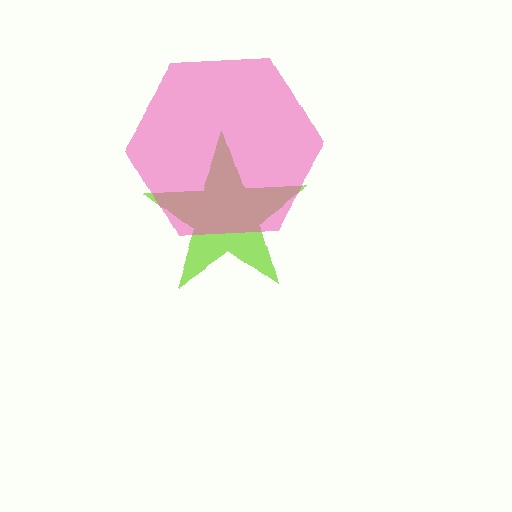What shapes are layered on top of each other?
The layered shapes are: a lime star, a pink hexagon.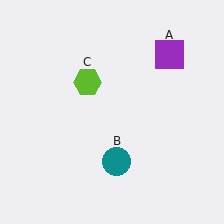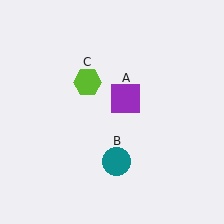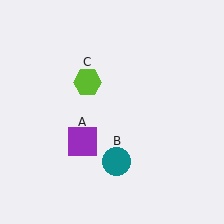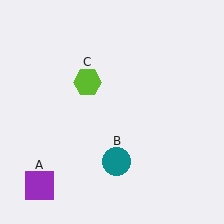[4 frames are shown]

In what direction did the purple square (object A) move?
The purple square (object A) moved down and to the left.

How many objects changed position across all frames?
1 object changed position: purple square (object A).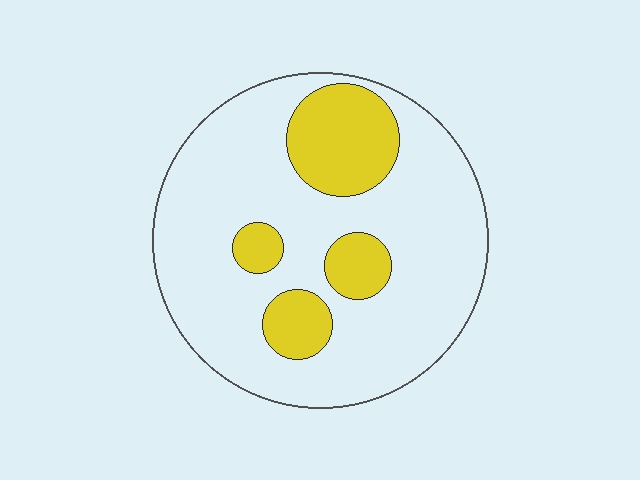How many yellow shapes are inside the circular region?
4.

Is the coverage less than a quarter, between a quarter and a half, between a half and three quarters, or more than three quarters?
Less than a quarter.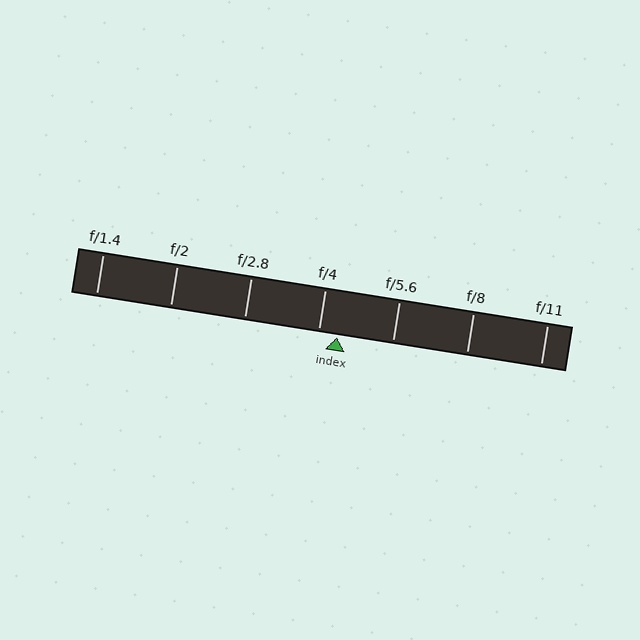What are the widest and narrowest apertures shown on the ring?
The widest aperture shown is f/1.4 and the narrowest is f/11.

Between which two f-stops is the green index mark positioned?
The index mark is between f/4 and f/5.6.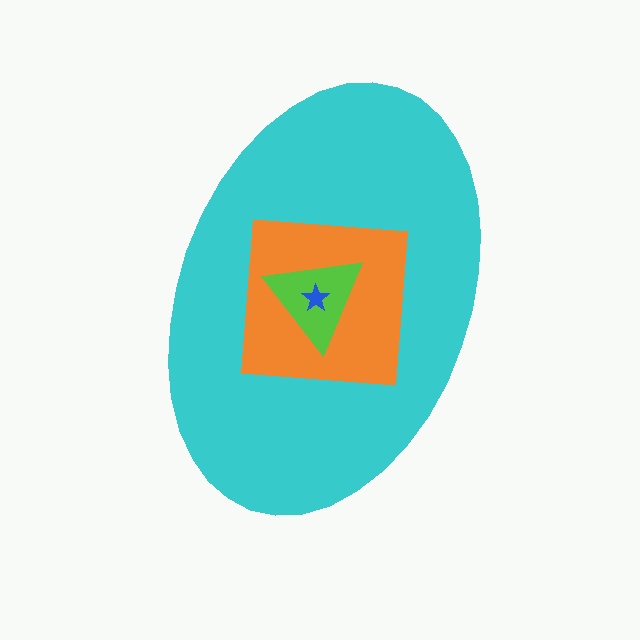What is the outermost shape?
The cyan ellipse.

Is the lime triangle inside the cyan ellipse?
Yes.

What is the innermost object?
The blue star.